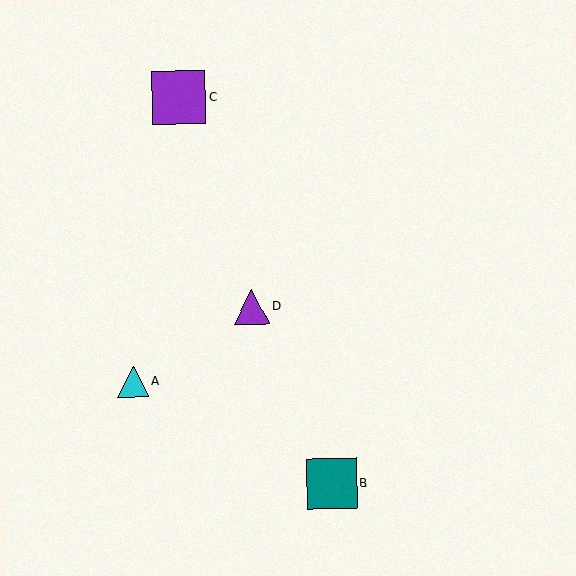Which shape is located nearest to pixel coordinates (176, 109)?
The purple square (labeled C) at (179, 97) is nearest to that location.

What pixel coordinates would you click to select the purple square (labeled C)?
Click at (179, 97) to select the purple square C.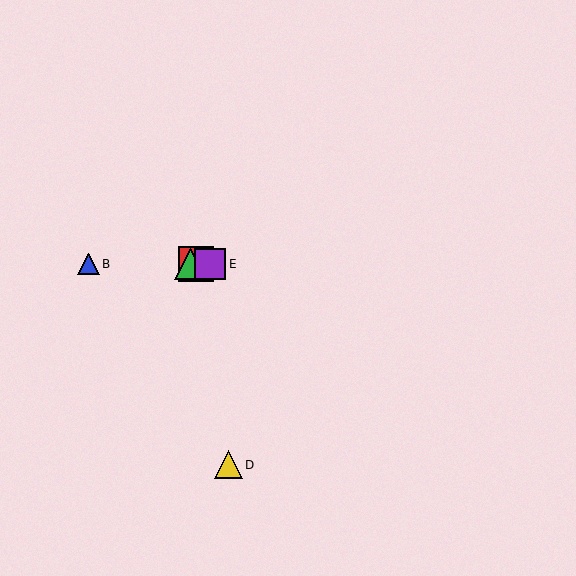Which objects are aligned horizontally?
Objects A, B, C, E are aligned horizontally.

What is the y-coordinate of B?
Object B is at y≈264.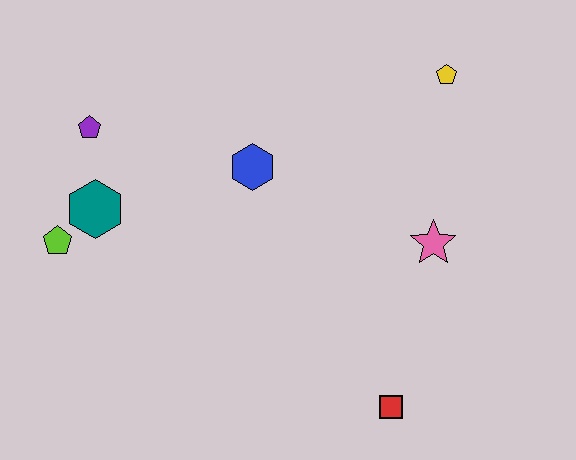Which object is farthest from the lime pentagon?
The yellow pentagon is farthest from the lime pentagon.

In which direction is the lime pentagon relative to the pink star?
The lime pentagon is to the left of the pink star.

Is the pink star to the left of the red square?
No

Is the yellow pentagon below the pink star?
No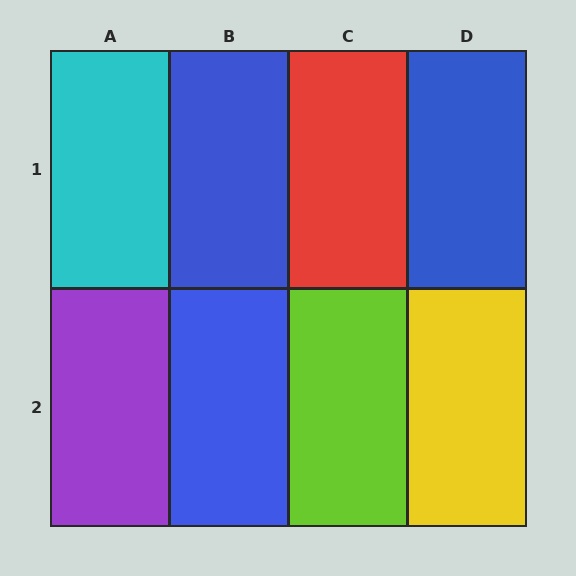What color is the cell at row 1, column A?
Cyan.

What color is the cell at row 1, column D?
Blue.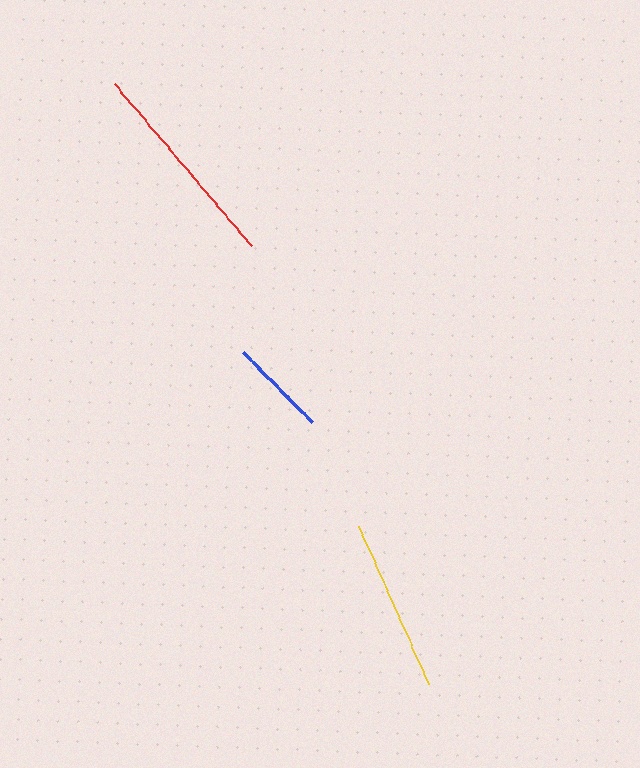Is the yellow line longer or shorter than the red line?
The red line is longer than the yellow line.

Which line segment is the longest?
The red line is the longest at approximately 213 pixels.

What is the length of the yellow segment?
The yellow segment is approximately 173 pixels long.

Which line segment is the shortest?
The blue line is the shortest at approximately 98 pixels.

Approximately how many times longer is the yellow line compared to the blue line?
The yellow line is approximately 1.8 times the length of the blue line.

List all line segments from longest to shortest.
From longest to shortest: red, yellow, blue.